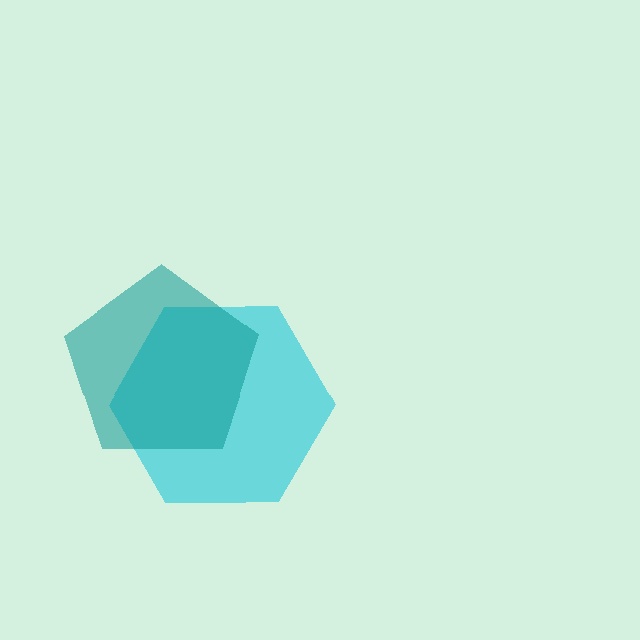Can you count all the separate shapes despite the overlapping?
Yes, there are 2 separate shapes.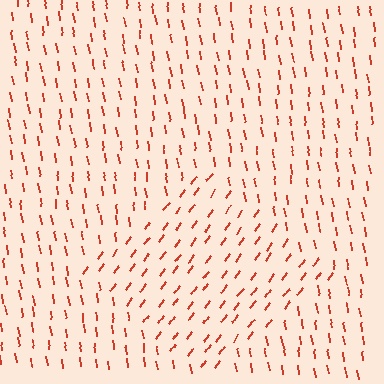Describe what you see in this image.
The image is filled with small red line segments. A diamond region in the image has lines oriented differently from the surrounding lines, creating a visible texture boundary.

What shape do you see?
I see a diamond.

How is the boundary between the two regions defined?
The boundary is defined purely by a change in line orientation (approximately 45 degrees difference). All lines are the same color and thickness.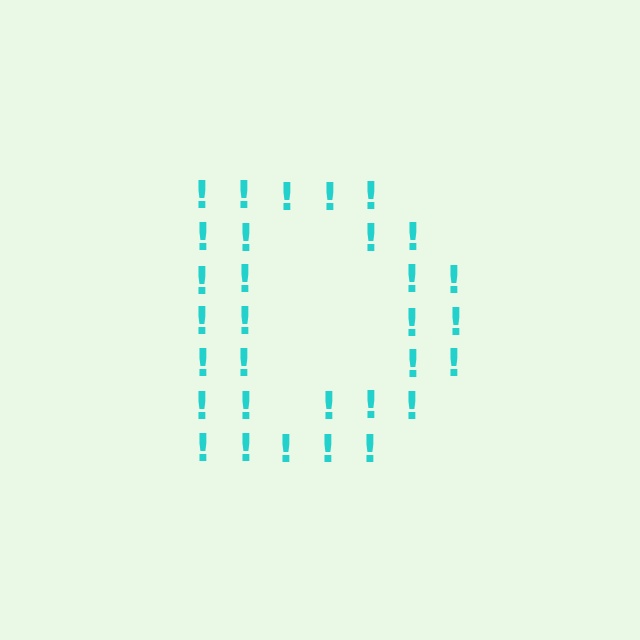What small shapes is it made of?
It is made of small exclamation marks.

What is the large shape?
The large shape is the letter D.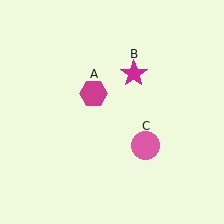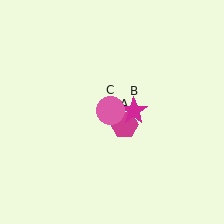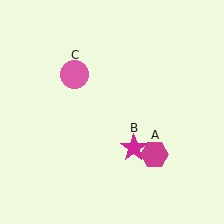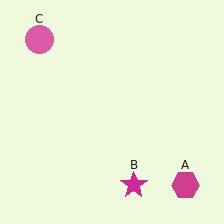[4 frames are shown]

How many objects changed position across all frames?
3 objects changed position: magenta hexagon (object A), magenta star (object B), pink circle (object C).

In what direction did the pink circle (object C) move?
The pink circle (object C) moved up and to the left.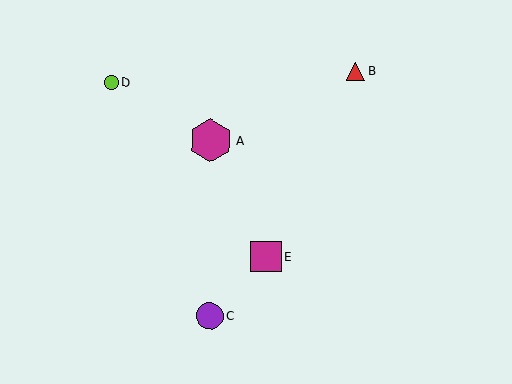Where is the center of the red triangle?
The center of the red triangle is at (356, 71).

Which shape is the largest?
The magenta hexagon (labeled A) is the largest.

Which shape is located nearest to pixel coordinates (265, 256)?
The magenta square (labeled E) at (266, 257) is nearest to that location.